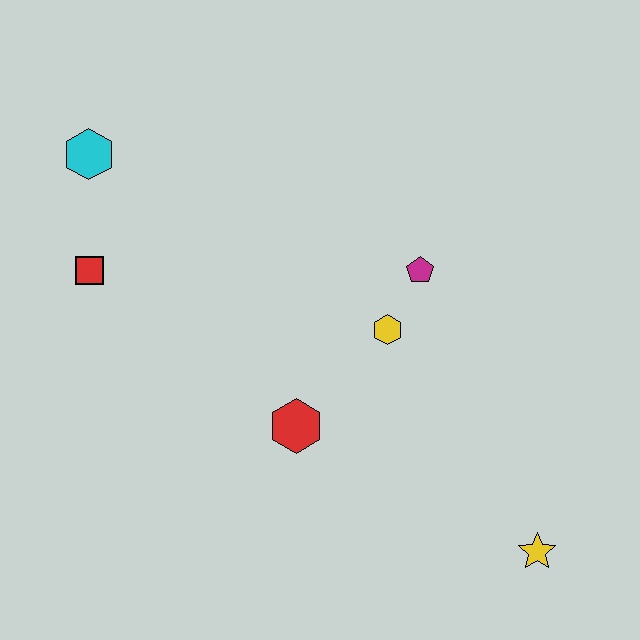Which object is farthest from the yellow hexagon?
The cyan hexagon is farthest from the yellow hexagon.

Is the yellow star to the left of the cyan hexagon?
No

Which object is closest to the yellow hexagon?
The magenta pentagon is closest to the yellow hexagon.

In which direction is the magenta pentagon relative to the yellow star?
The magenta pentagon is above the yellow star.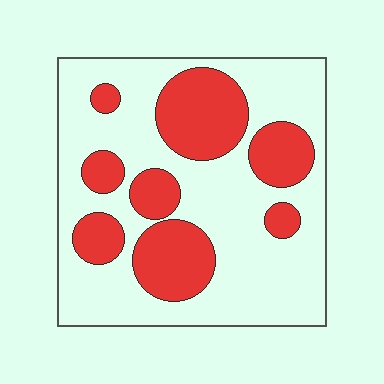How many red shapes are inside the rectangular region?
8.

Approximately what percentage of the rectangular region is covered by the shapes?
Approximately 30%.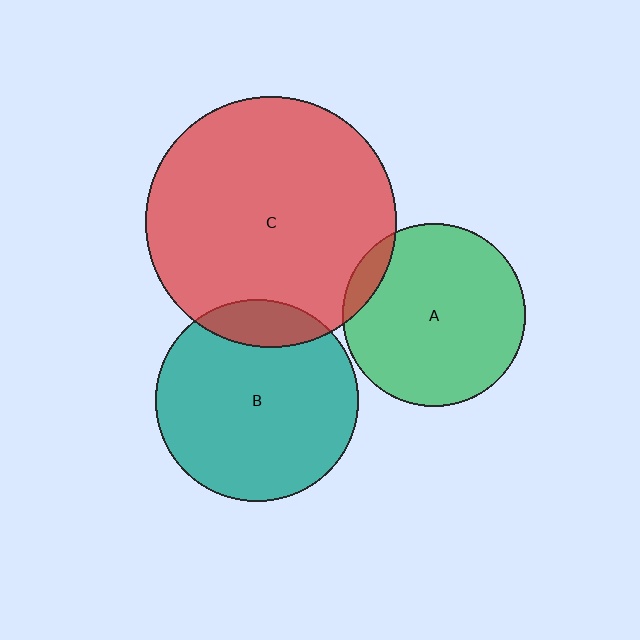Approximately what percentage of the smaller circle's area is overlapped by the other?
Approximately 10%.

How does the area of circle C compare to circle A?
Approximately 1.9 times.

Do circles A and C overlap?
Yes.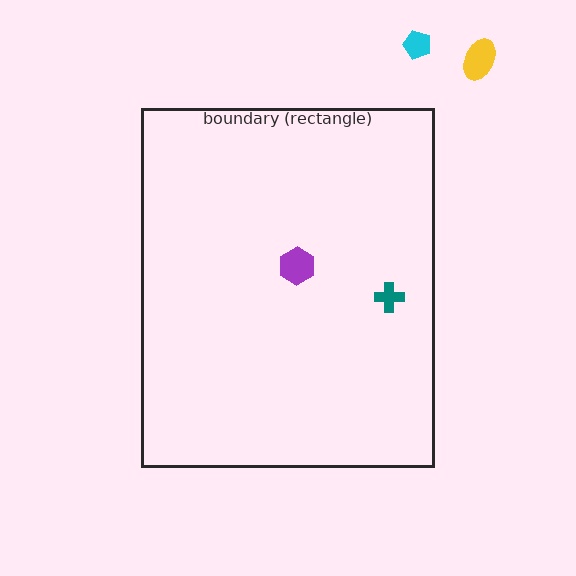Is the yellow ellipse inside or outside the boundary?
Outside.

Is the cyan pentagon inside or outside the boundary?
Outside.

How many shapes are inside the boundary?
2 inside, 2 outside.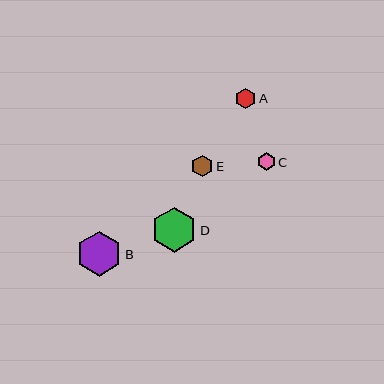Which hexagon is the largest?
Hexagon D is the largest with a size of approximately 45 pixels.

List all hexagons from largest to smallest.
From largest to smallest: D, B, E, A, C.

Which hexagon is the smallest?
Hexagon C is the smallest with a size of approximately 18 pixels.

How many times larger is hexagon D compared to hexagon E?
Hexagon D is approximately 2.1 times the size of hexagon E.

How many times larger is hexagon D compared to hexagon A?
Hexagon D is approximately 2.2 times the size of hexagon A.